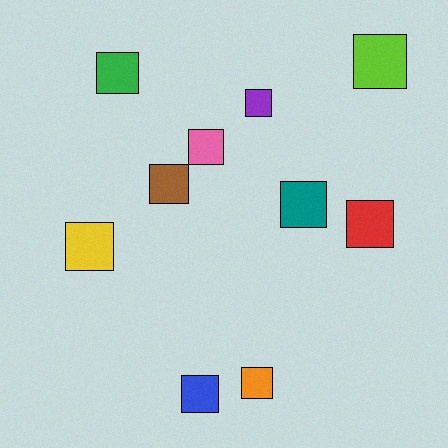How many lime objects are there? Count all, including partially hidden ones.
There is 1 lime object.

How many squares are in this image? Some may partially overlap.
There are 10 squares.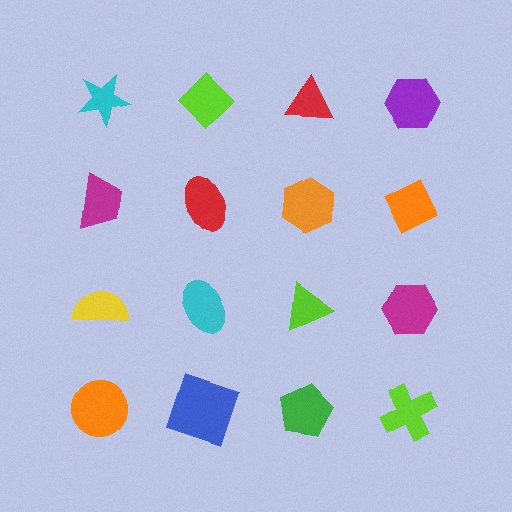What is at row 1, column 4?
A purple hexagon.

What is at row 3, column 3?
A lime triangle.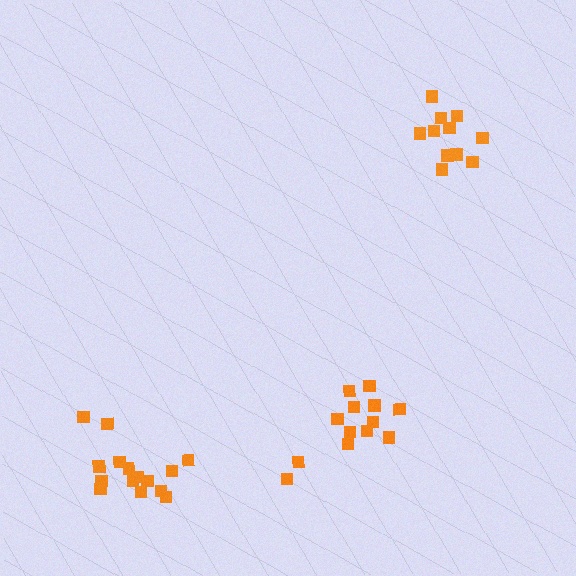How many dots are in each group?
Group 1: 11 dots, Group 2: 16 dots, Group 3: 13 dots (40 total).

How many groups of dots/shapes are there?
There are 3 groups.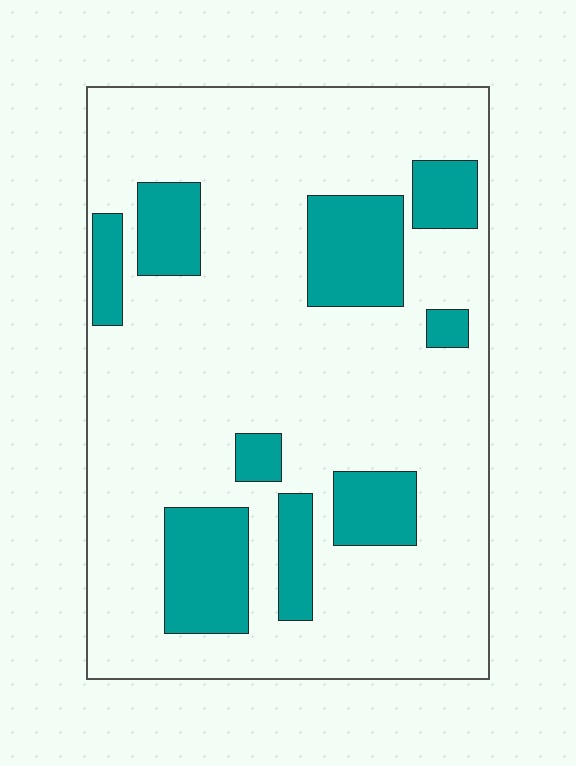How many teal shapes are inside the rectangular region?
9.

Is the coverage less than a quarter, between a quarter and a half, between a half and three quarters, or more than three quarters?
Less than a quarter.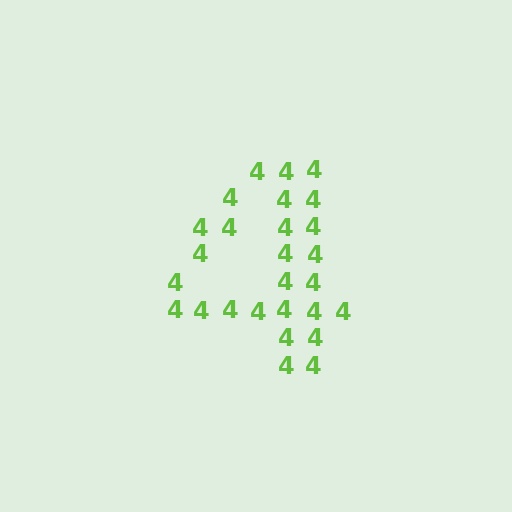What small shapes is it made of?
It is made of small digit 4's.